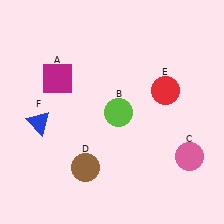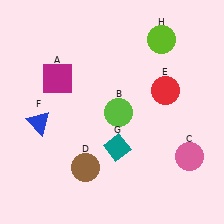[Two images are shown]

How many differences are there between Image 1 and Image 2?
There are 2 differences between the two images.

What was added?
A teal diamond (G), a lime circle (H) were added in Image 2.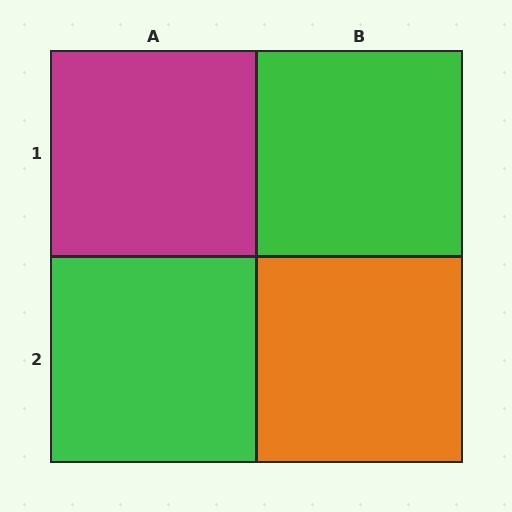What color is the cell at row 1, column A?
Magenta.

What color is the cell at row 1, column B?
Green.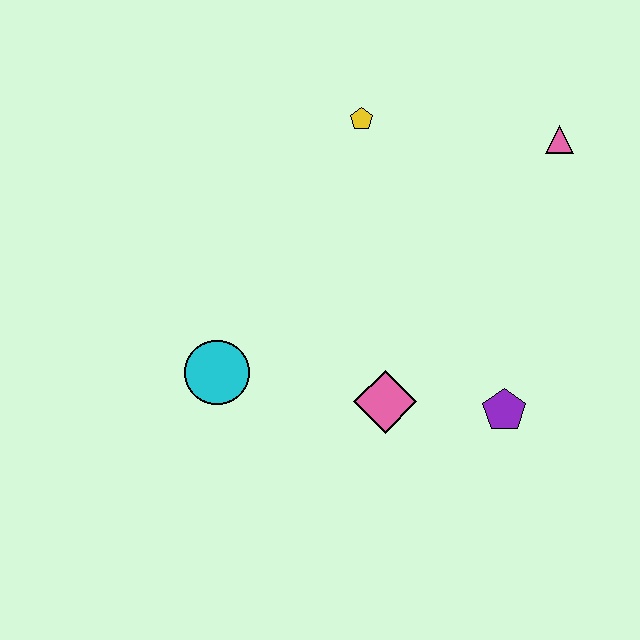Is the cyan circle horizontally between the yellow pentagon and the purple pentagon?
No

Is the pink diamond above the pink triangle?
No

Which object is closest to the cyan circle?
The pink diamond is closest to the cyan circle.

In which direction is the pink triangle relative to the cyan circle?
The pink triangle is to the right of the cyan circle.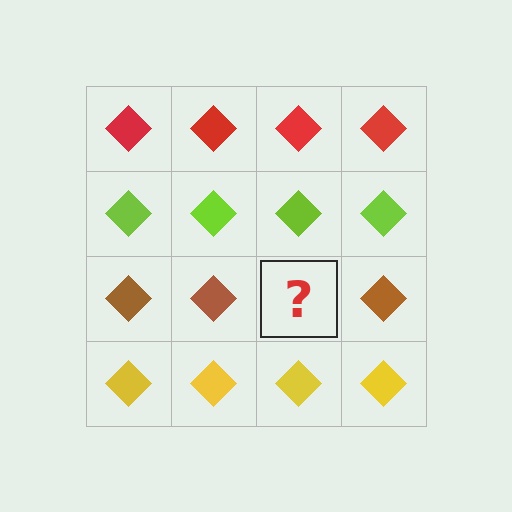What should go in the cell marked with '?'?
The missing cell should contain a brown diamond.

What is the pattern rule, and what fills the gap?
The rule is that each row has a consistent color. The gap should be filled with a brown diamond.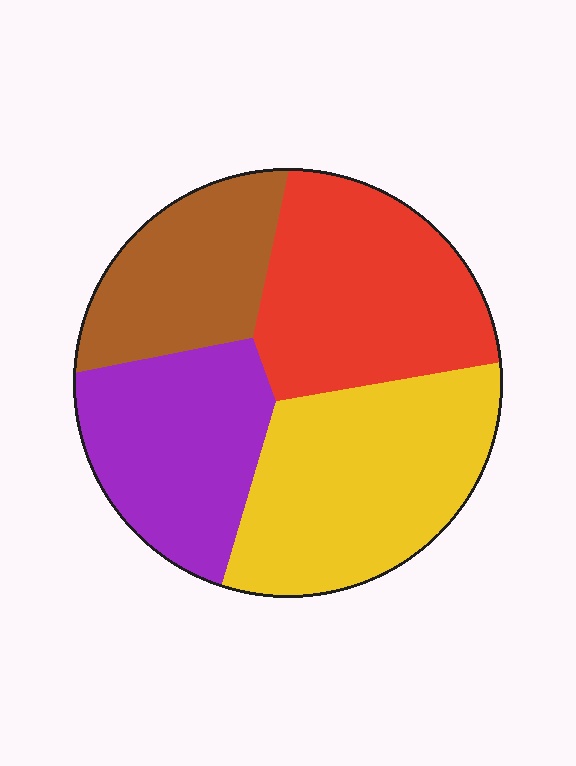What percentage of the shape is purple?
Purple takes up about one quarter (1/4) of the shape.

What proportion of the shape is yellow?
Yellow takes up about one third (1/3) of the shape.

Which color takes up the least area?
Brown, at roughly 20%.